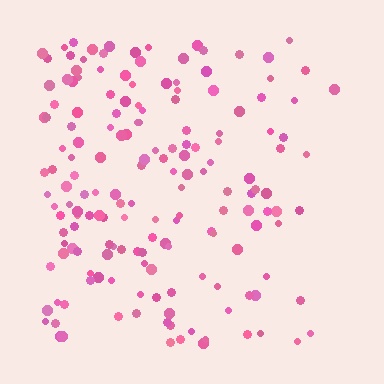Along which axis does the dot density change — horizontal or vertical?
Horizontal.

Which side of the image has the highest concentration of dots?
The left.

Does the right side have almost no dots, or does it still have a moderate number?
Still a moderate number, just noticeably fewer than the left.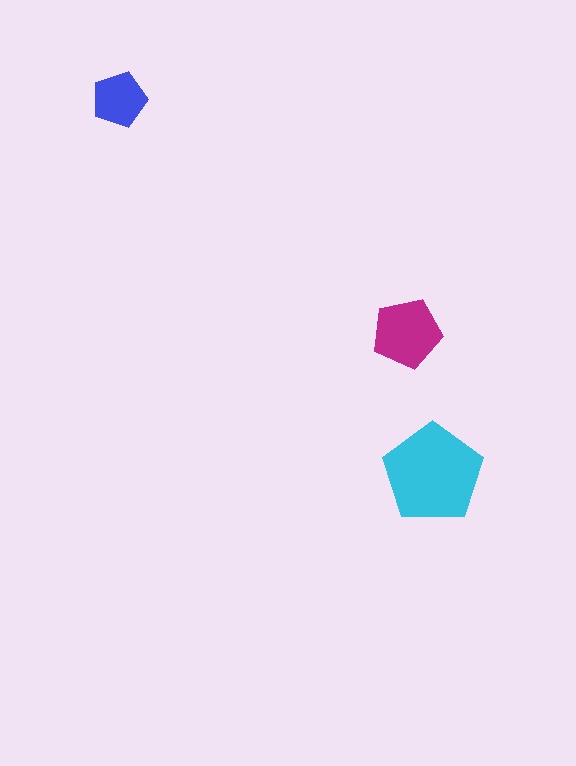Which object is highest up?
The blue pentagon is topmost.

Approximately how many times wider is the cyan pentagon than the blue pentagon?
About 2 times wider.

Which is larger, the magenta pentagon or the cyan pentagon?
The cyan one.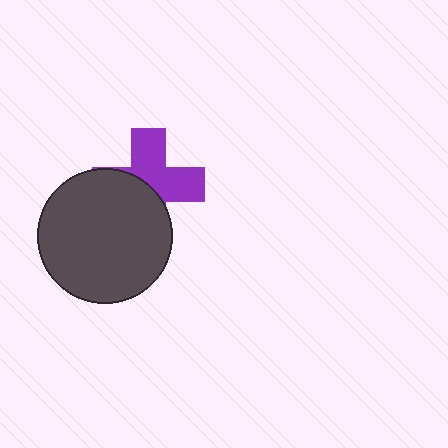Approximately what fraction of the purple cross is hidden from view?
Roughly 48% of the purple cross is hidden behind the dark gray circle.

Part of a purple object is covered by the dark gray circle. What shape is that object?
It is a cross.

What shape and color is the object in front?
The object in front is a dark gray circle.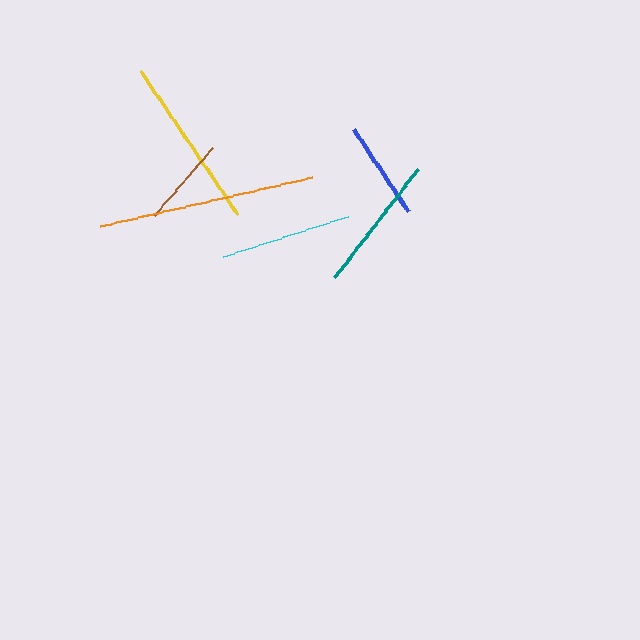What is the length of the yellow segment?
The yellow segment is approximately 173 pixels long.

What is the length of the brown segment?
The brown segment is approximately 89 pixels long.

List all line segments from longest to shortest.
From longest to shortest: orange, yellow, teal, cyan, blue, brown.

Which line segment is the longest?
The orange line is the longest at approximately 218 pixels.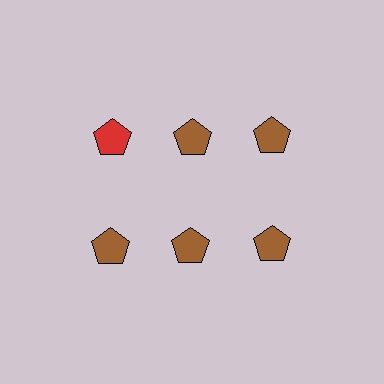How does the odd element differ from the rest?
It has a different color: red instead of brown.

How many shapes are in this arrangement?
There are 6 shapes arranged in a grid pattern.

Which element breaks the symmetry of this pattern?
The red pentagon in the top row, leftmost column breaks the symmetry. All other shapes are brown pentagons.